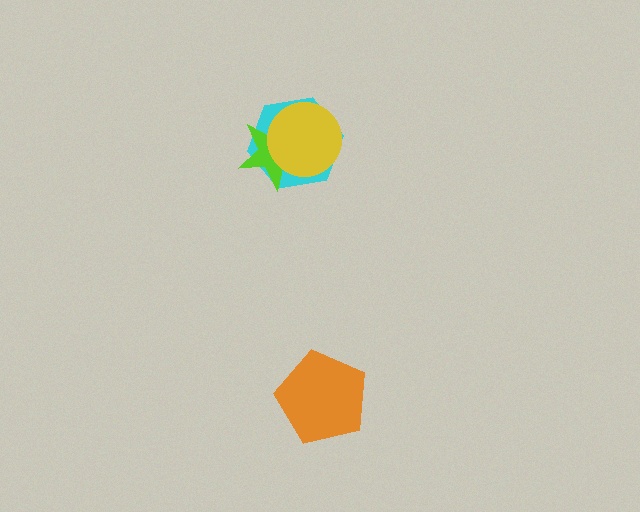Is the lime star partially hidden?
Yes, it is partially covered by another shape.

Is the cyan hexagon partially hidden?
Yes, it is partially covered by another shape.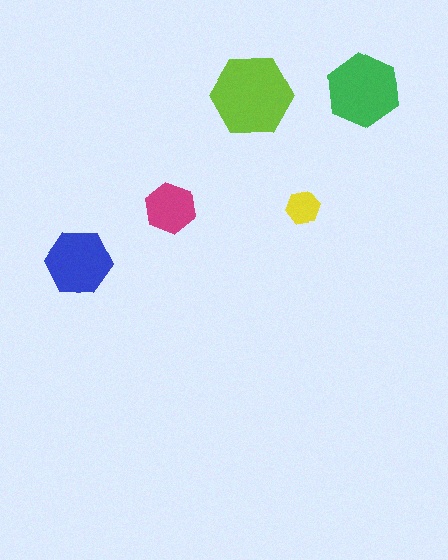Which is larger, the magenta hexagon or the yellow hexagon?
The magenta one.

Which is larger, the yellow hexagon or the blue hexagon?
The blue one.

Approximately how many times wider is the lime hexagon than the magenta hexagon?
About 1.5 times wider.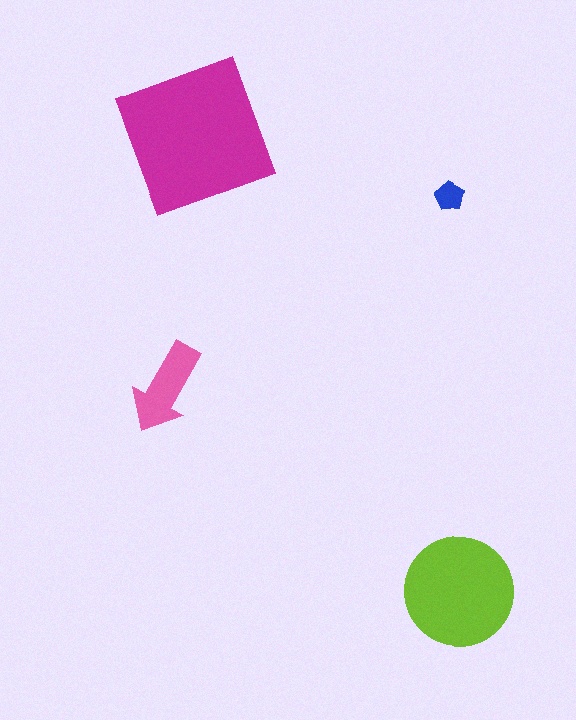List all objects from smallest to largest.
The blue pentagon, the pink arrow, the lime circle, the magenta square.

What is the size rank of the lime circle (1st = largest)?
2nd.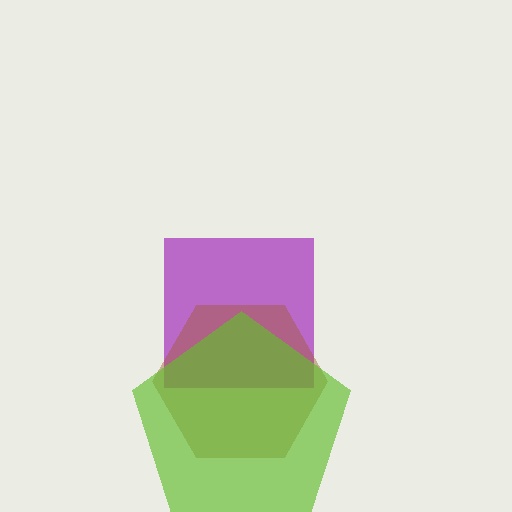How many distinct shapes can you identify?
There are 3 distinct shapes: a purple square, a brown hexagon, a lime pentagon.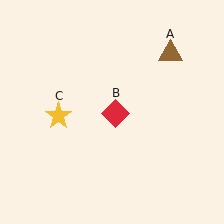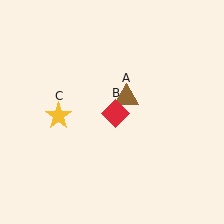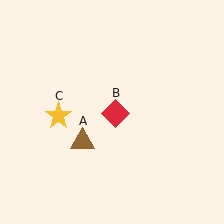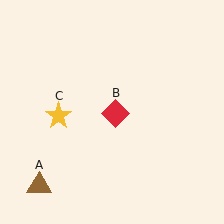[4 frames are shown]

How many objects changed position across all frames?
1 object changed position: brown triangle (object A).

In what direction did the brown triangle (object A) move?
The brown triangle (object A) moved down and to the left.